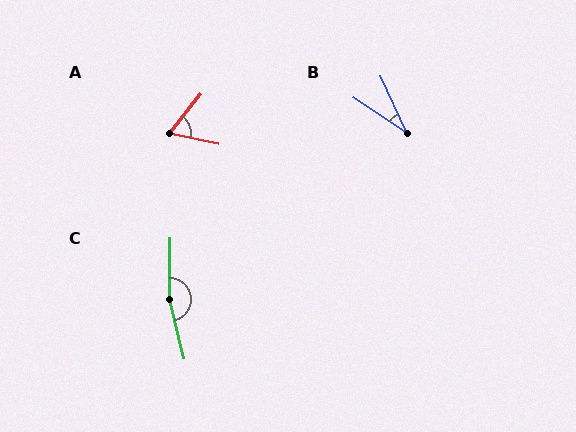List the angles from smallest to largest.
B (32°), A (64°), C (167°).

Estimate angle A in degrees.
Approximately 64 degrees.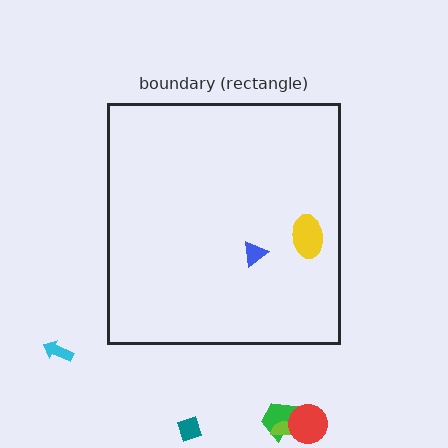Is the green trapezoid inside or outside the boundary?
Outside.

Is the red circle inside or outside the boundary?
Outside.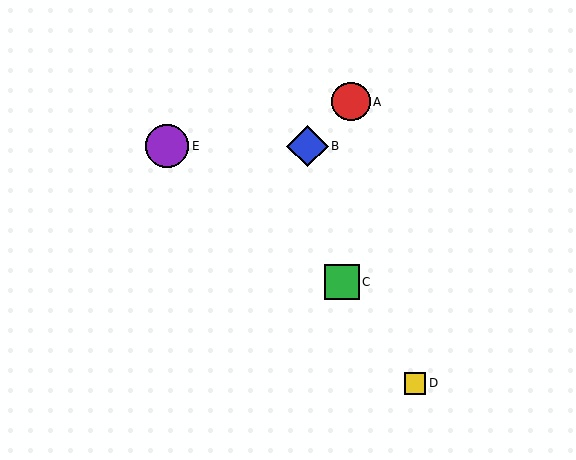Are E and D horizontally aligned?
No, E is at y≈146 and D is at y≈383.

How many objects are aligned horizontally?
2 objects (B, E) are aligned horizontally.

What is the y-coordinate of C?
Object C is at y≈282.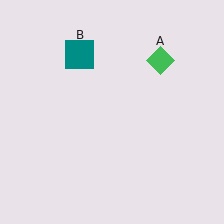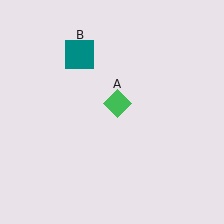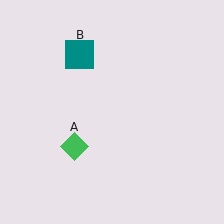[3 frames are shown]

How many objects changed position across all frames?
1 object changed position: green diamond (object A).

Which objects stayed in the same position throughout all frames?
Teal square (object B) remained stationary.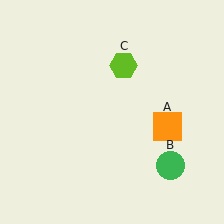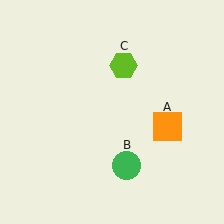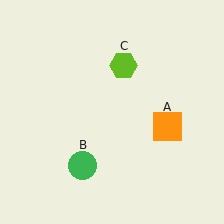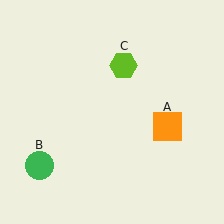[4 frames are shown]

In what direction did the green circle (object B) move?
The green circle (object B) moved left.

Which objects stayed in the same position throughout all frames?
Orange square (object A) and lime hexagon (object C) remained stationary.